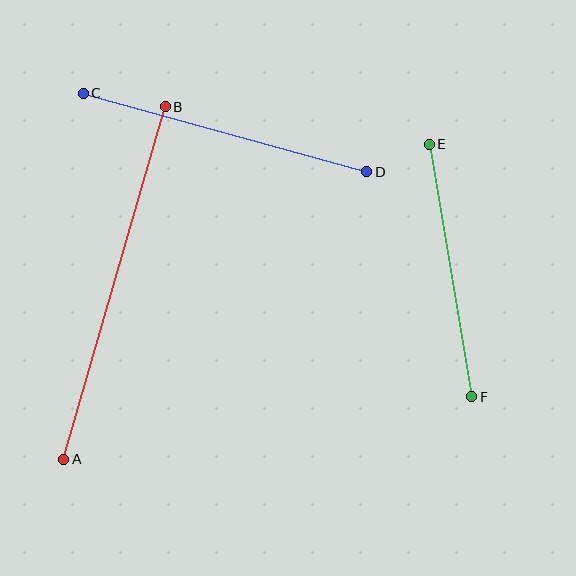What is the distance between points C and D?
The distance is approximately 294 pixels.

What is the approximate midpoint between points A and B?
The midpoint is at approximately (114, 283) pixels.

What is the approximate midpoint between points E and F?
The midpoint is at approximately (450, 270) pixels.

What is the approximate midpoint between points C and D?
The midpoint is at approximately (225, 133) pixels.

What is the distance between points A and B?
The distance is approximately 366 pixels.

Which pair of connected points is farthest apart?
Points A and B are farthest apart.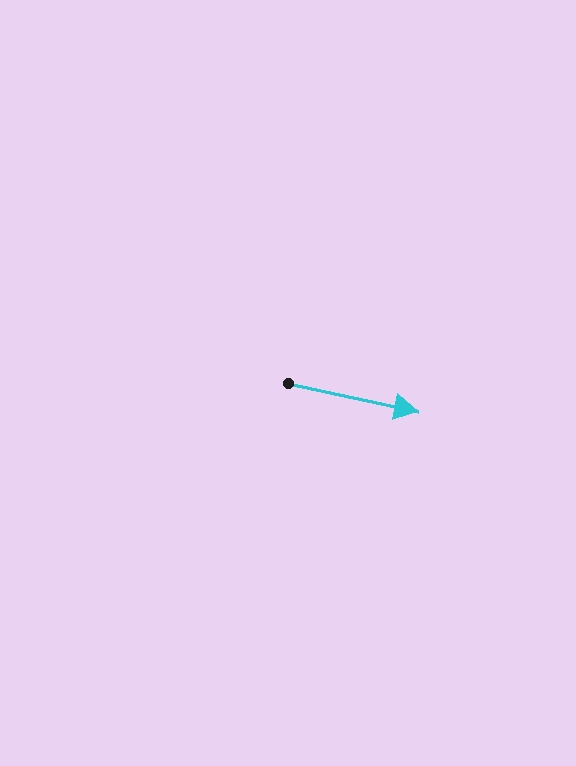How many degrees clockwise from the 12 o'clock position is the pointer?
Approximately 102 degrees.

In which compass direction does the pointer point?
East.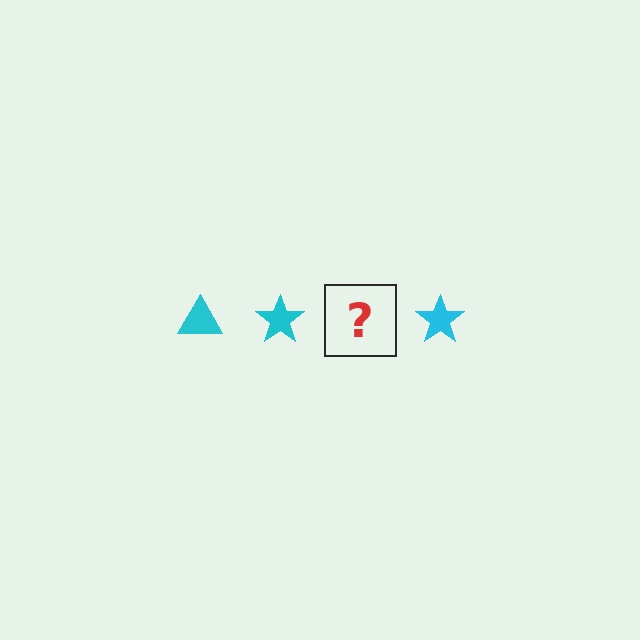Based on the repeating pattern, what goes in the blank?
The blank should be a cyan triangle.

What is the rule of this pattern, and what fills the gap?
The rule is that the pattern cycles through triangle, star shapes in cyan. The gap should be filled with a cyan triangle.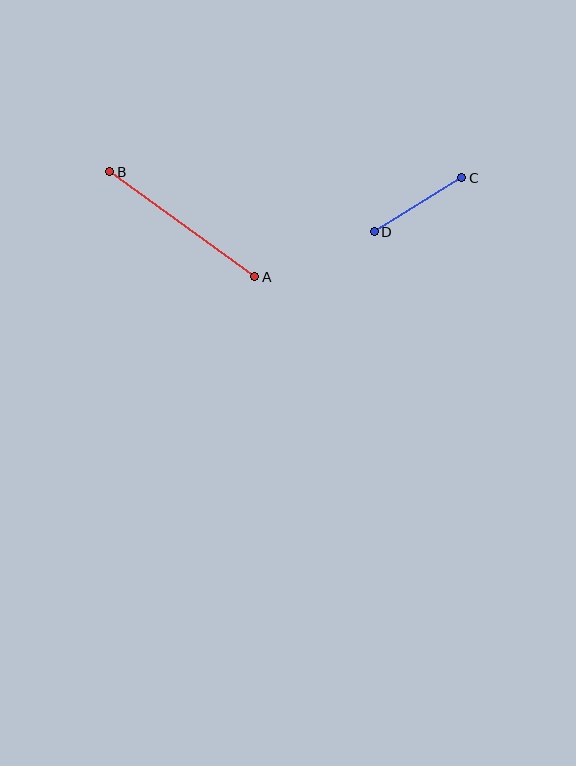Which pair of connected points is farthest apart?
Points A and B are farthest apart.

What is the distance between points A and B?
The distance is approximately 179 pixels.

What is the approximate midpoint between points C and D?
The midpoint is at approximately (418, 205) pixels.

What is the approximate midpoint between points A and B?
The midpoint is at approximately (182, 224) pixels.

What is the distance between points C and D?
The distance is approximately 103 pixels.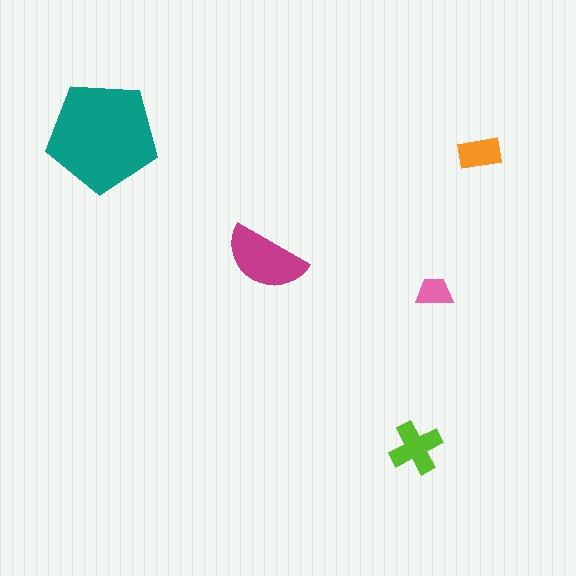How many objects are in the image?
There are 5 objects in the image.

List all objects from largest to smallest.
The teal pentagon, the magenta semicircle, the lime cross, the orange rectangle, the pink trapezoid.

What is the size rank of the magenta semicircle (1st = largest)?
2nd.